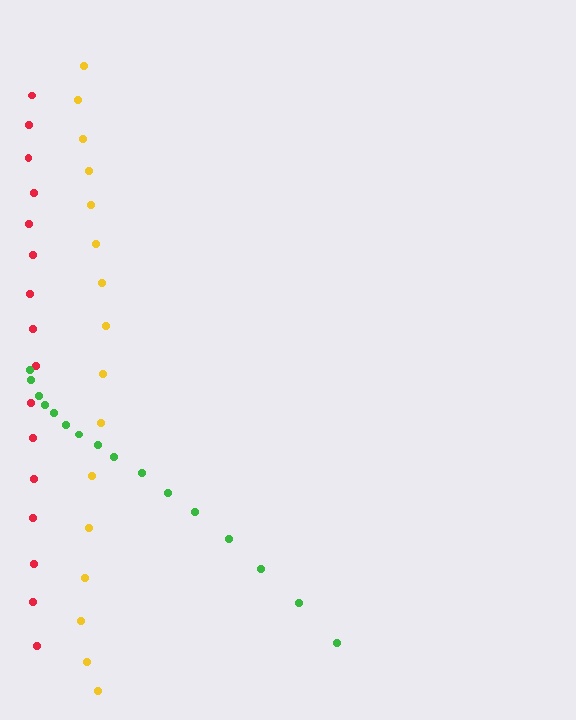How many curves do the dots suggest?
There are 3 distinct paths.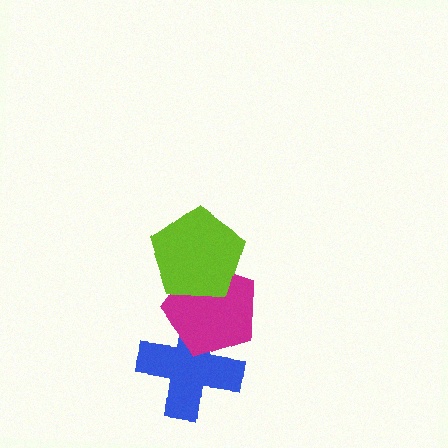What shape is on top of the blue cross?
The magenta pentagon is on top of the blue cross.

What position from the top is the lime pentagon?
The lime pentagon is 1st from the top.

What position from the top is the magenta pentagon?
The magenta pentagon is 2nd from the top.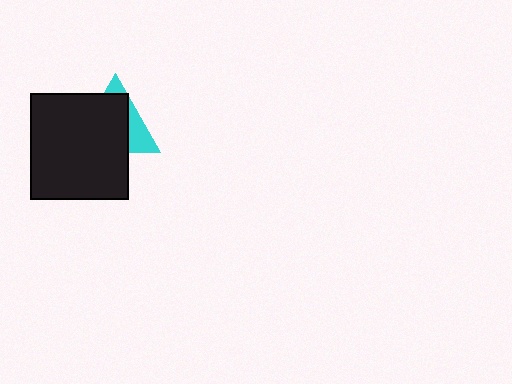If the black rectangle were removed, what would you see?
You would see the complete cyan triangle.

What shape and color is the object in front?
The object in front is a black rectangle.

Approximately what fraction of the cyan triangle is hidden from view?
Roughly 69% of the cyan triangle is hidden behind the black rectangle.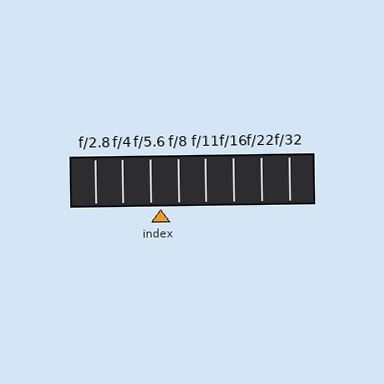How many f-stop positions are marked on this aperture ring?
There are 8 f-stop positions marked.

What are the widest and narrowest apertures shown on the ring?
The widest aperture shown is f/2.8 and the narrowest is f/32.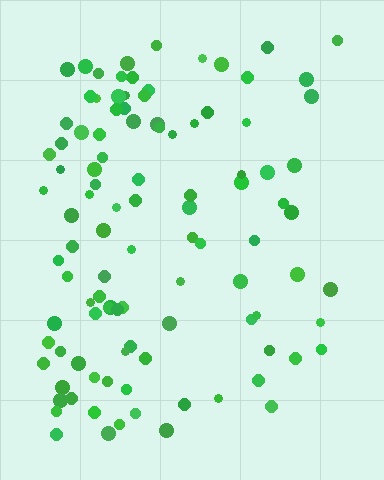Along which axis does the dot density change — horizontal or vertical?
Horizontal.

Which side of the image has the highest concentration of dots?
The left.